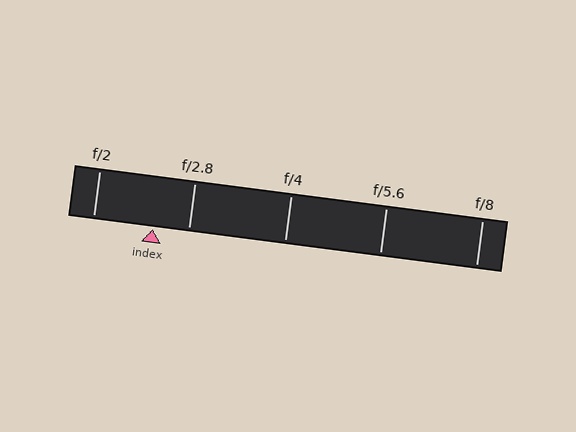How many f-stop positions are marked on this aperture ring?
There are 5 f-stop positions marked.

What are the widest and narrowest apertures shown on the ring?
The widest aperture shown is f/2 and the narrowest is f/8.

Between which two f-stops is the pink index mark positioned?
The index mark is between f/2 and f/2.8.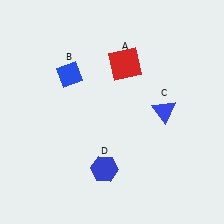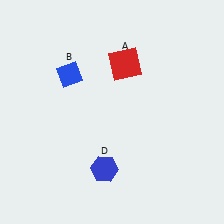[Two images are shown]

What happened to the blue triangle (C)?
The blue triangle (C) was removed in Image 2. It was in the top-right area of Image 1.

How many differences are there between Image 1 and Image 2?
There is 1 difference between the two images.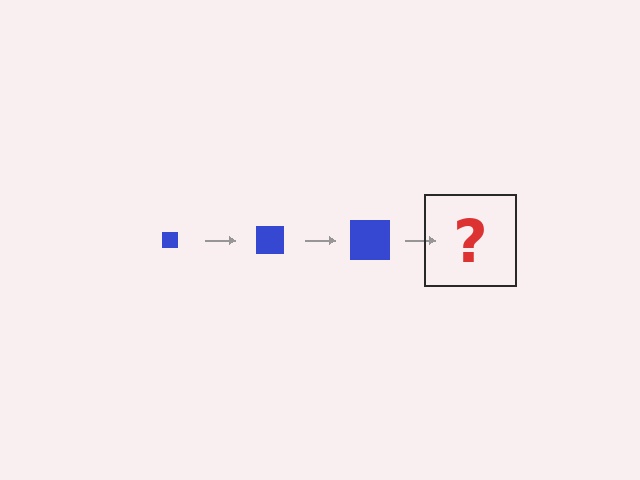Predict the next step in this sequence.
The next step is a blue square, larger than the previous one.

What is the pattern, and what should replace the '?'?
The pattern is that the square gets progressively larger each step. The '?' should be a blue square, larger than the previous one.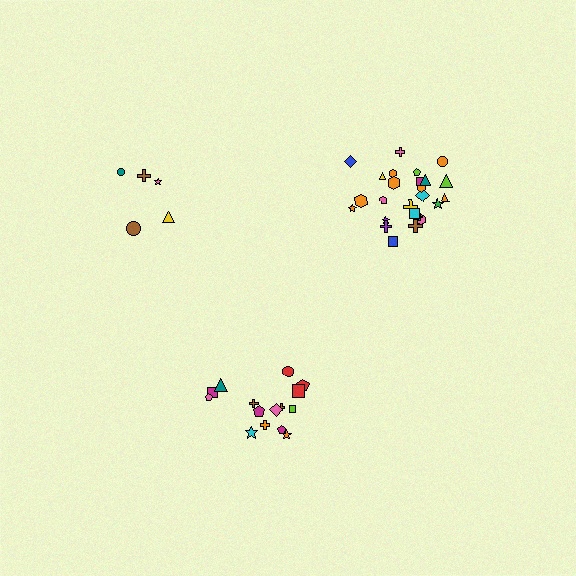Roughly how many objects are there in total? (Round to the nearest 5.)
Roughly 45 objects in total.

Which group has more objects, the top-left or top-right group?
The top-right group.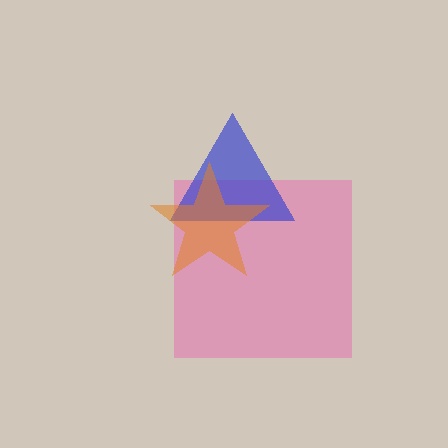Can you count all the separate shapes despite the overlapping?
Yes, there are 3 separate shapes.